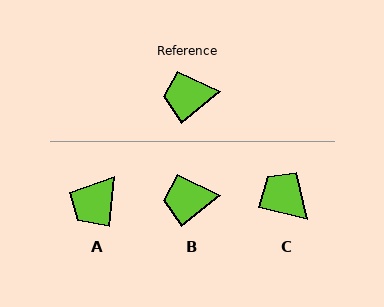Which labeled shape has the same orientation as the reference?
B.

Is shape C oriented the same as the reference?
No, it is off by about 52 degrees.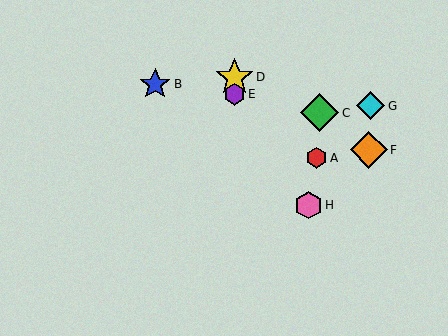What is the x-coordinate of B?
Object B is at x≈155.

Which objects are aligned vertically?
Objects D, E are aligned vertically.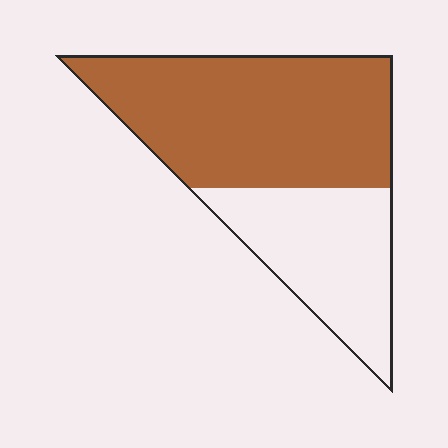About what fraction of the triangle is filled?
About five eighths (5/8).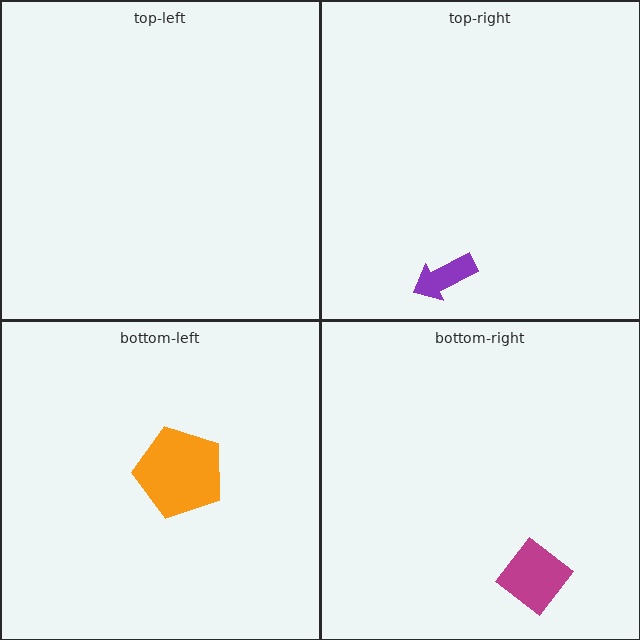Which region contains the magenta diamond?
The bottom-right region.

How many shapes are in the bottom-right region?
1.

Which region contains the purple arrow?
The top-right region.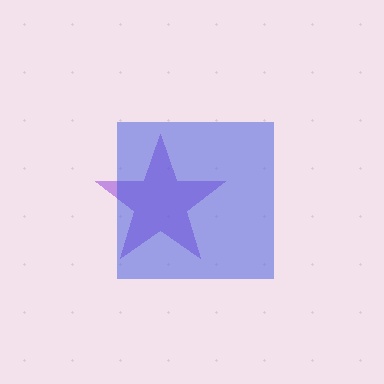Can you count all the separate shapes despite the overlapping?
Yes, there are 2 separate shapes.